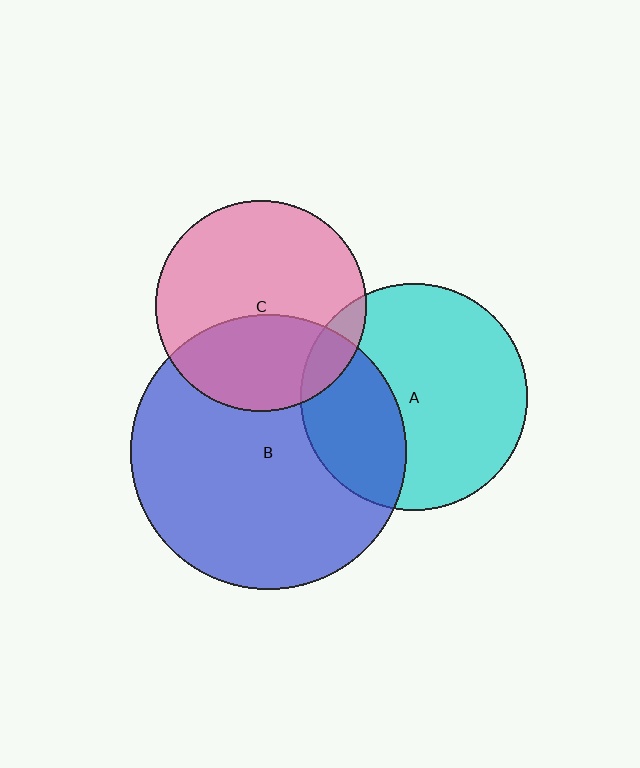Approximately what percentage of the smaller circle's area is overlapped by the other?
Approximately 35%.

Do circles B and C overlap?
Yes.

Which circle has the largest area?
Circle B (blue).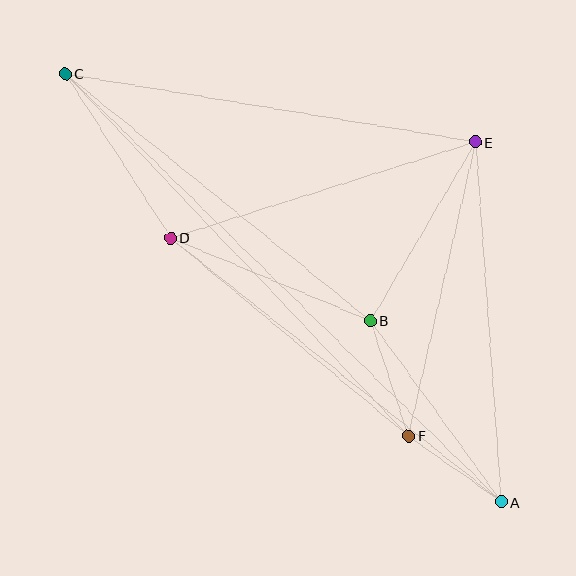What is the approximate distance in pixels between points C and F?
The distance between C and F is approximately 498 pixels.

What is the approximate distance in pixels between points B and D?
The distance between B and D is approximately 216 pixels.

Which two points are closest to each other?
Points A and F are closest to each other.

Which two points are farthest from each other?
Points A and C are farthest from each other.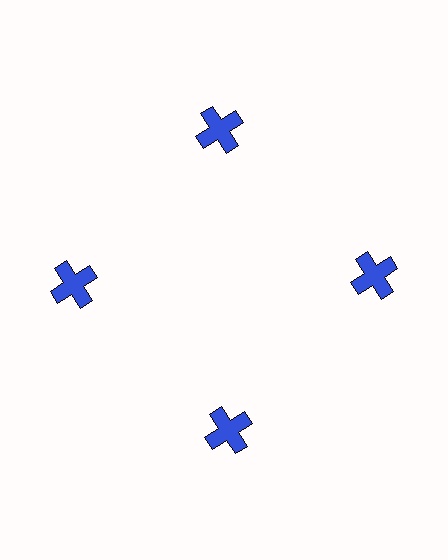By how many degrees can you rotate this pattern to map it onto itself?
The pattern maps onto itself every 90 degrees of rotation.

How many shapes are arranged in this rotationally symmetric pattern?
There are 4 shapes, arranged in 4 groups of 1.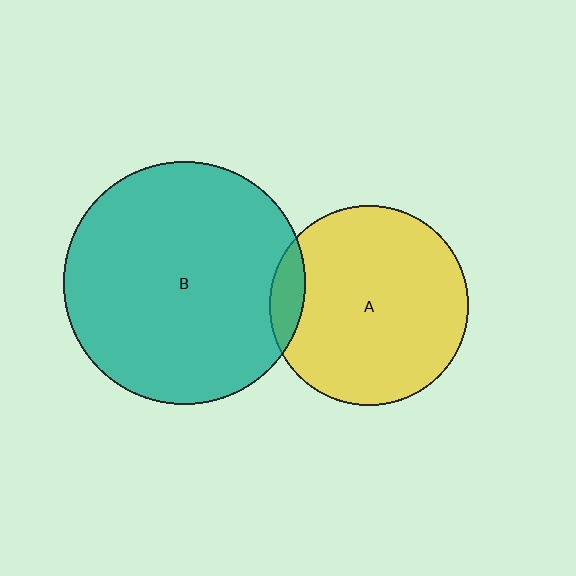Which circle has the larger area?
Circle B (teal).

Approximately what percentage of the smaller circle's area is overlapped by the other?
Approximately 10%.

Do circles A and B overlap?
Yes.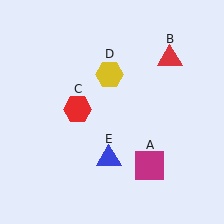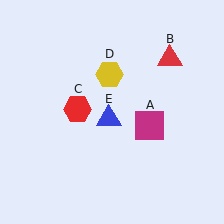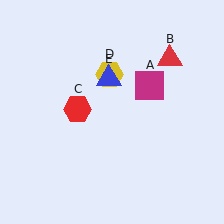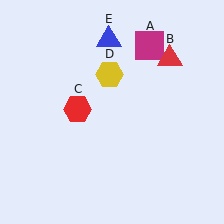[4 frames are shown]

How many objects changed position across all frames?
2 objects changed position: magenta square (object A), blue triangle (object E).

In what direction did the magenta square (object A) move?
The magenta square (object A) moved up.